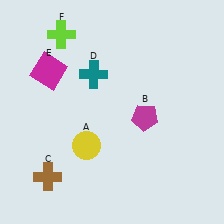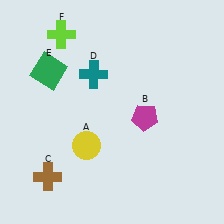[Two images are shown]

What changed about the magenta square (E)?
In Image 1, E is magenta. In Image 2, it changed to green.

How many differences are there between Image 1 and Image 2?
There is 1 difference between the two images.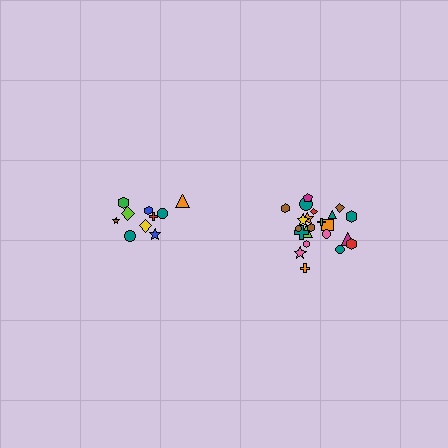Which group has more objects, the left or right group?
The right group.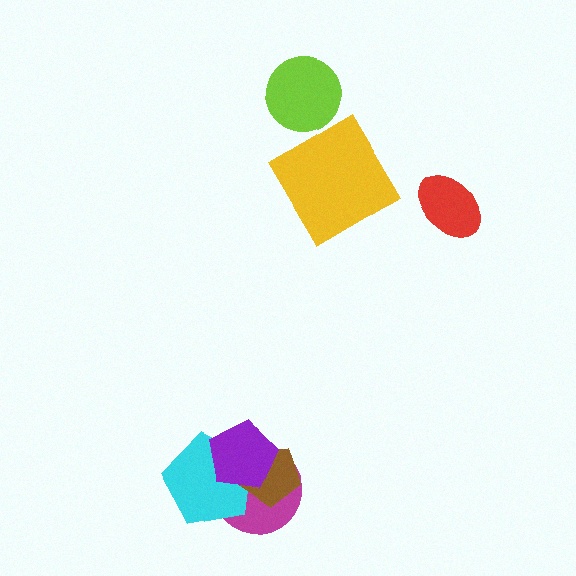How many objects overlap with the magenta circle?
3 objects overlap with the magenta circle.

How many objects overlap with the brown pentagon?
3 objects overlap with the brown pentagon.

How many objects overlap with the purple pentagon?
3 objects overlap with the purple pentagon.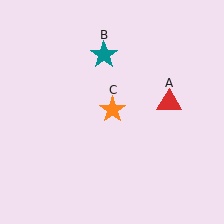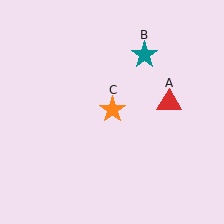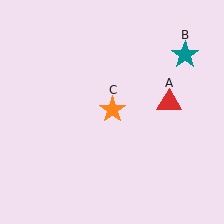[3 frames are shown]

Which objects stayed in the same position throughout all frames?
Red triangle (object A) and orange star (object C) remained stationary.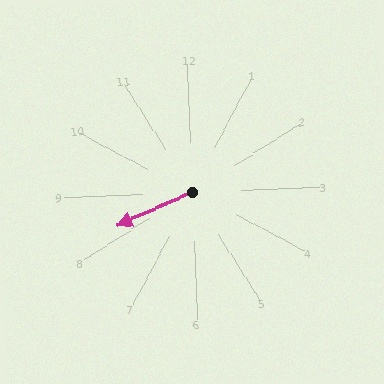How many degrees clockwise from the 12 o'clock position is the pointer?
Approximately 248 degrees.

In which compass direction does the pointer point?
West.